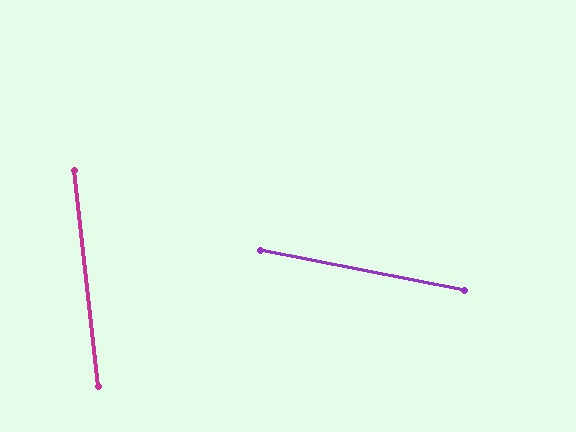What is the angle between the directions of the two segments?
Approximately 73 degrees.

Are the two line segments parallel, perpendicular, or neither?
Neither parallel nor perpendicular — they differ by about 73°.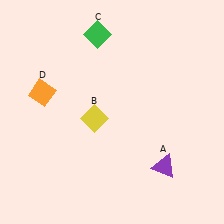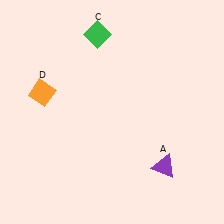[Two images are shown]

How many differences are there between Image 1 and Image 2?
There is 1 difference between the two images.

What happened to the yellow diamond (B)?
The yellow diamond (B) was removed in Image 2. It was in the bottom-left area of Image 1.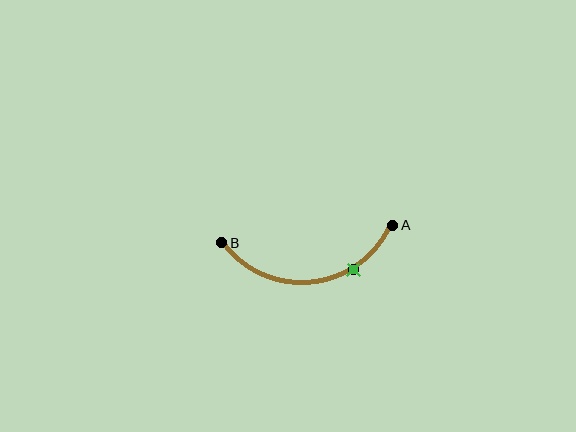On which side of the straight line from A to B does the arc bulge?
The arc bulges below the straight line connecting A and B.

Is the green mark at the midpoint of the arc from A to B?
No. The green mark lies on the arc but is closer to endpoint A. The arc midpoint would be at the point on the curve equidistant along the arc from both A and B.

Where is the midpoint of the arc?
The arc midpoint is the point on the curve farthest from the straight line joining A and B. It sits below that line.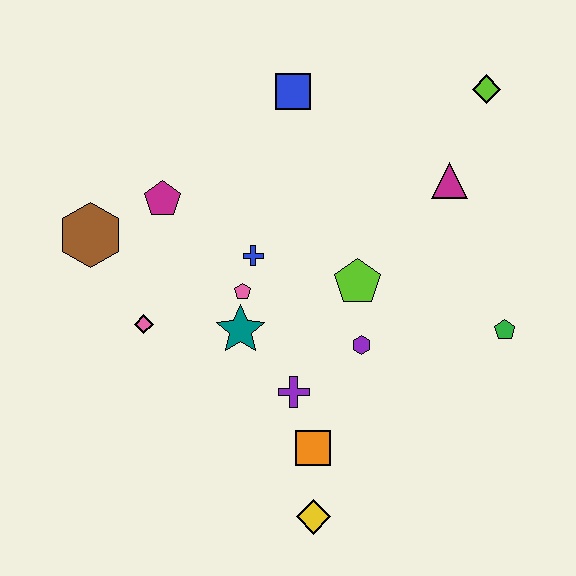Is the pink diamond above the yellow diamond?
Yes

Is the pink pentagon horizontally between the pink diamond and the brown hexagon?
No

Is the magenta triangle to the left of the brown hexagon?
No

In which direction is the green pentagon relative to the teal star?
The green pentagon is to the right of the teal star.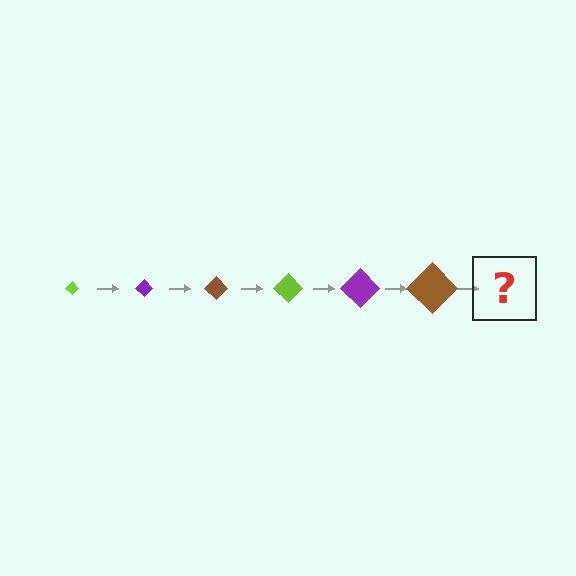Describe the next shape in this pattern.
It should be a lime diamond, larger than the previous one.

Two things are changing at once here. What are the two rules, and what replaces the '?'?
The two rules are that the diamond grows larger each step and the color cycles through lime, purple, and brown. The '?' should be a lime diamond, larger than the previous one.